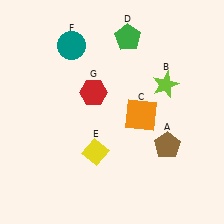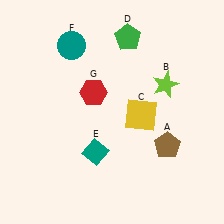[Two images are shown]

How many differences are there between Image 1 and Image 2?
There are 2 differences between the two images.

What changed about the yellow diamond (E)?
In Image 1, E is yellow. In Image 2, it changed to teal.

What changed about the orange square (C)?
In Image 1, C is orange. In Image 2, it changed to yellow.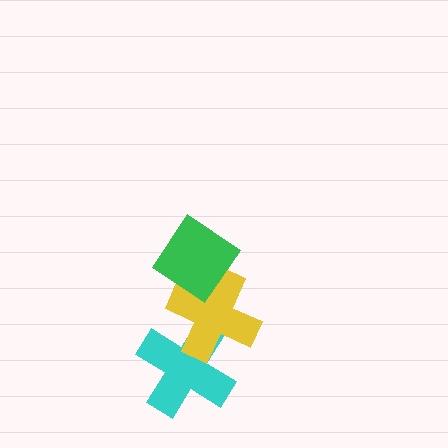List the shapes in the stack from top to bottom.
From top to bottom: the green diamond, the yellow cross, the cyan cross.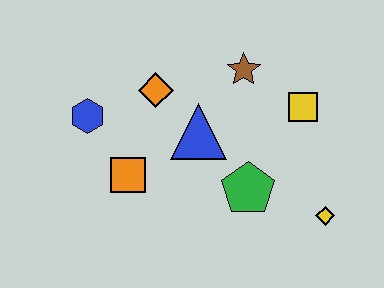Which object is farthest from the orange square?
The yellow diamond is farthest from the orange square.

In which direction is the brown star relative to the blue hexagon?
The brown star is to the right of the blue hexagon.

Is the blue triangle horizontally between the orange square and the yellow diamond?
Yes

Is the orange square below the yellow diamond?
No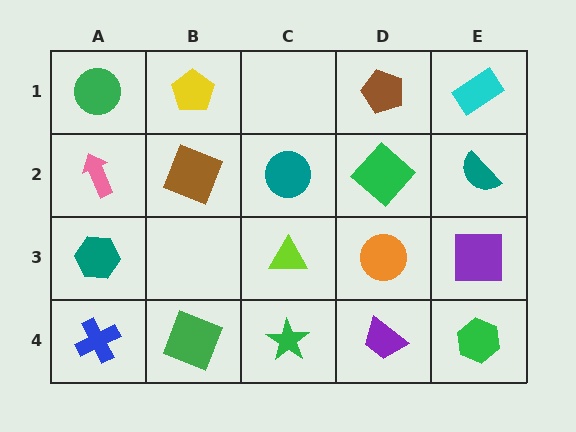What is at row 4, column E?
A green hexagon.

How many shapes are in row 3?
4 shapes.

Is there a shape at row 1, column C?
No, that cell is empty.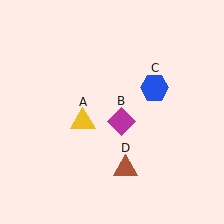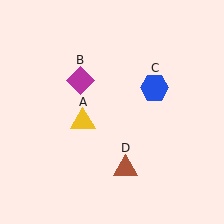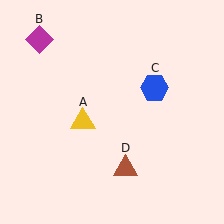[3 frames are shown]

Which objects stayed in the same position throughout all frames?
Yellow triangle (object A) and blue hexagon (object C) and brown triangle (object D) remained stationary.